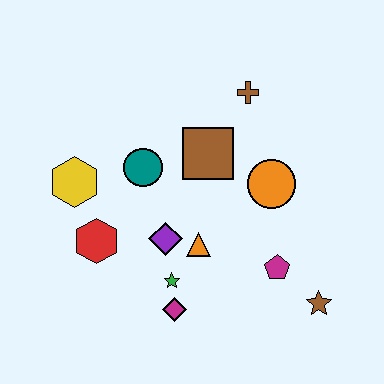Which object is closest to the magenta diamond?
The green star is closest to the magenta diamond.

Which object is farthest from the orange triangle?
The brown cross is farthest from the orange triangle.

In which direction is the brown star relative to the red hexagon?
The brown star is to the right of the red hexagon.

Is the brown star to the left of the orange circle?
No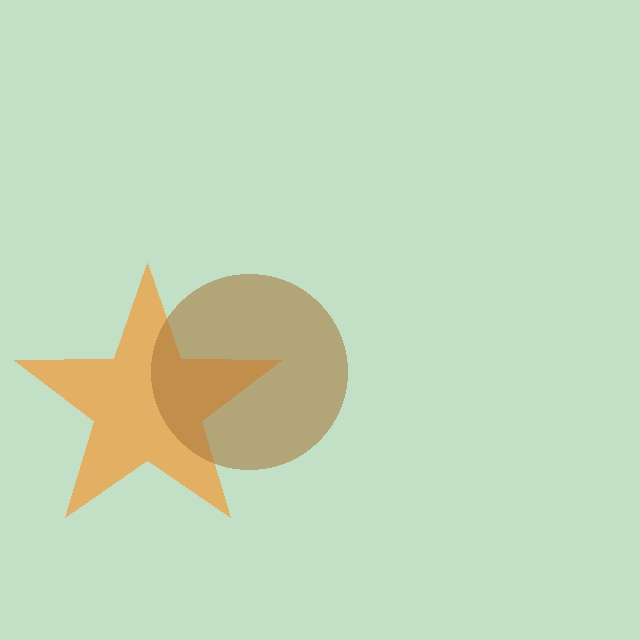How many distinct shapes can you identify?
There are 2 distinct shapes: an orange star, a brown circle.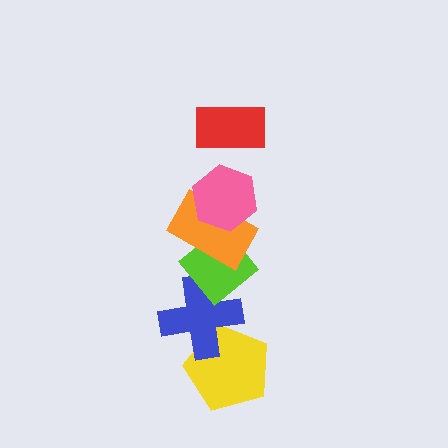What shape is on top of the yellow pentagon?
The blue cross is on top of the yellow pentagon.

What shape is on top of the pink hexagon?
The red rectangle is on top of the pink hexagon.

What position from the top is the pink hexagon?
The pink hexagon is 2nd from the top.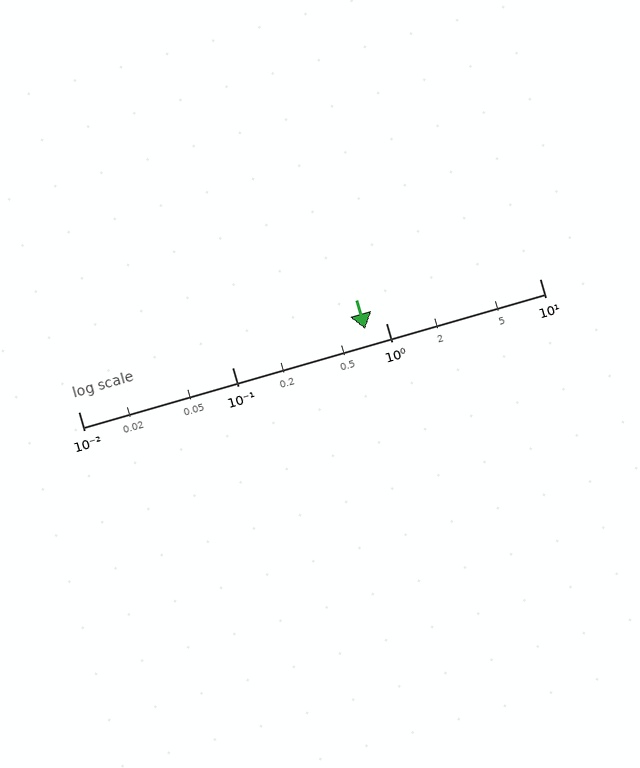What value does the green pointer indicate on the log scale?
The pointer indicates approximately 0.73.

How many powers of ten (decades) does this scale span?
The scale spans 3 decades, from 0.01 to 10.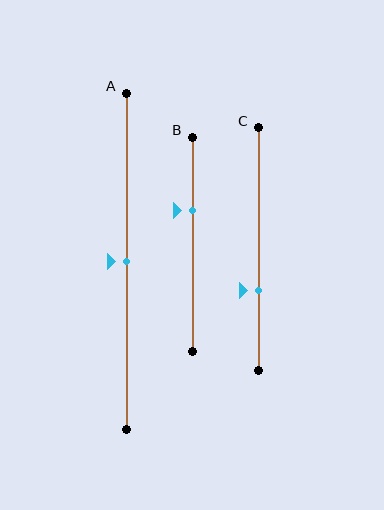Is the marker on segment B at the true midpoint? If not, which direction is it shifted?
No, the marker on segment B is shifted upward by about 16% of the segment length.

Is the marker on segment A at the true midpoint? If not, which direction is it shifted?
Yes, the marker on segment A is at the true midpoint.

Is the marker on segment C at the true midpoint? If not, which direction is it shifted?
No, the marker on segment C is shifted downward by about 17% of the segment length.